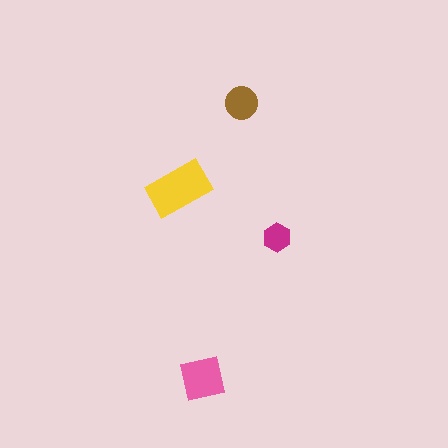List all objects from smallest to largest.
The magenta hexagon, the brown circle, the pink square, the yellow rectangle.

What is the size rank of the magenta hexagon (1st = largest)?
4th.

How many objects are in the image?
There are 4 objects in the image.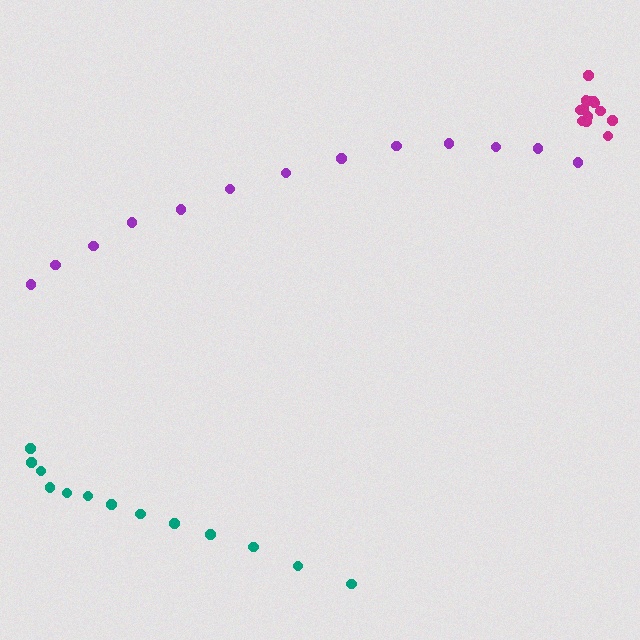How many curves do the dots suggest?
There are 3 distinct paths.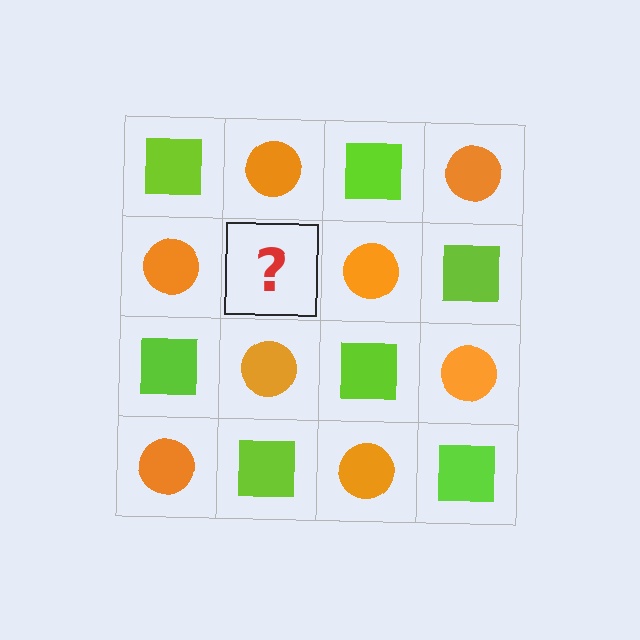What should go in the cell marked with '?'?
The missing cell should contain a lime square.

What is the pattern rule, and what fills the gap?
The rule is that it alternates lime square and orange circle in a checkerboard pattern. The gap should be filled with a lime square.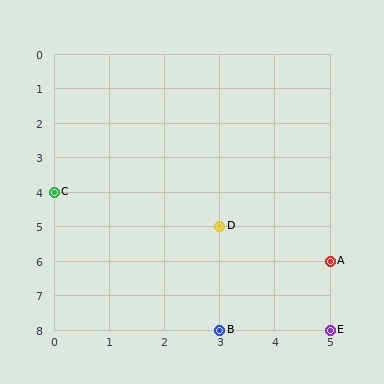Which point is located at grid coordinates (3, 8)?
Point B is at (3, 8).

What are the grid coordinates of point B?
Point B is at grid coordinates (3, 8).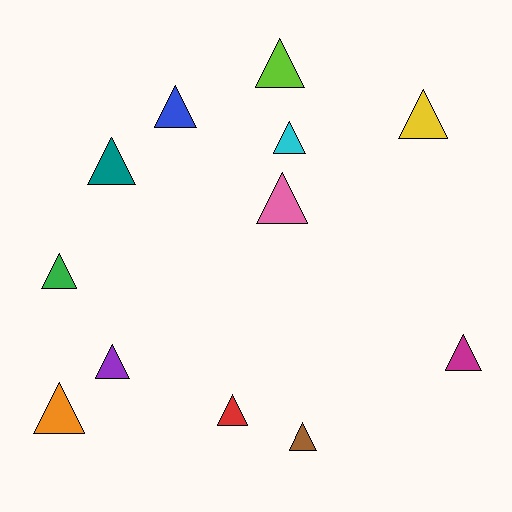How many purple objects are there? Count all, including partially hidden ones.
There is 1 purple object.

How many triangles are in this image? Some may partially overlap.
There are 12 triangles.